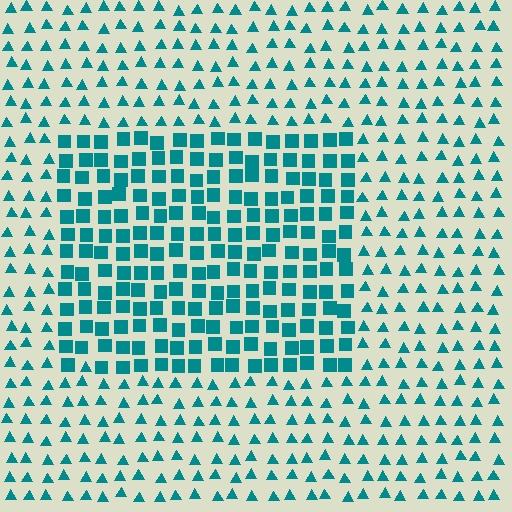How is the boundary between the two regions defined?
The boundary is defined by a change in element shape: squares inside vs. triangles outside. All elements share the same color and spacing.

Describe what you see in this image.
The image is filled with small teal elements arranged in a uniform grid. A rectangle-shaped region contains squares, while the surrounding area contains triangles. The boundary is defined purely by the change in element shape.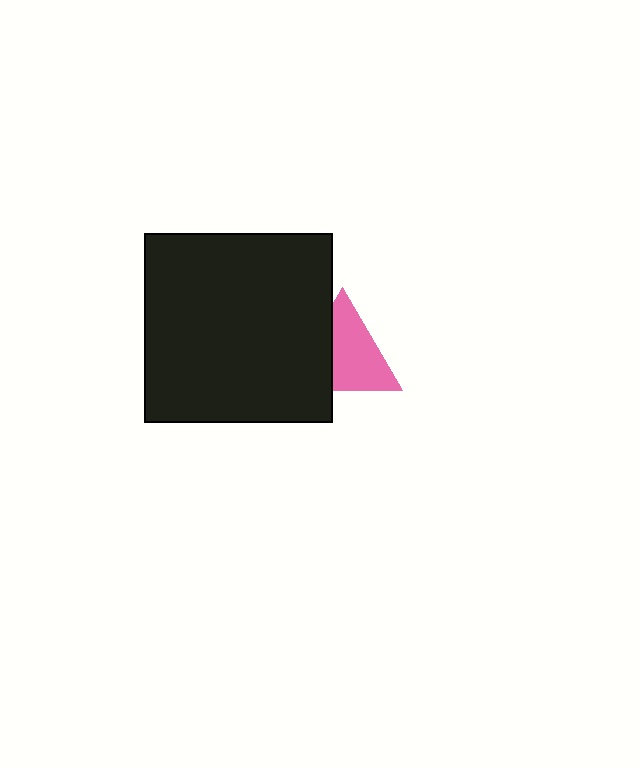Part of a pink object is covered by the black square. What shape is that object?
It is a triangle.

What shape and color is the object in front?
The object in front is a black square.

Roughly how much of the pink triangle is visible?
About half of it is visible (roughly 64%).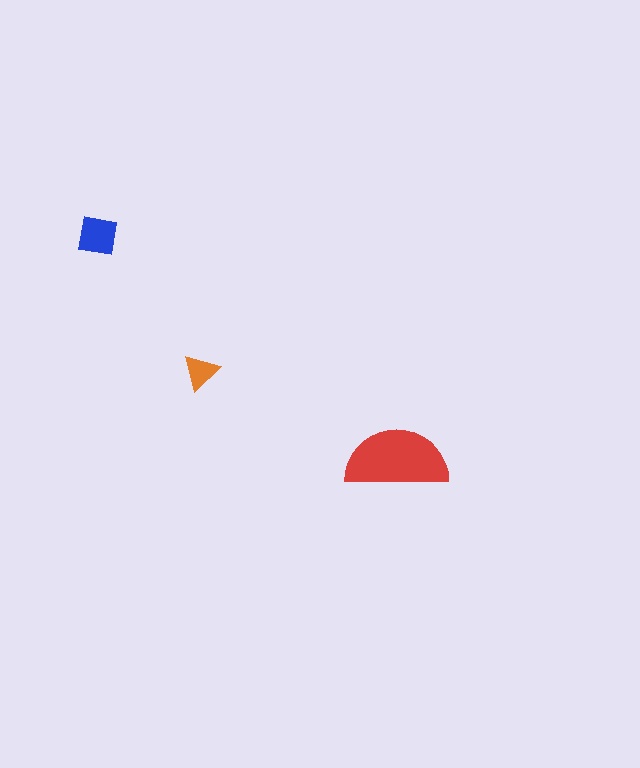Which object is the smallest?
The orange triangle.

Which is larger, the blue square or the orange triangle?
The blue square.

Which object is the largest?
The red semicircle.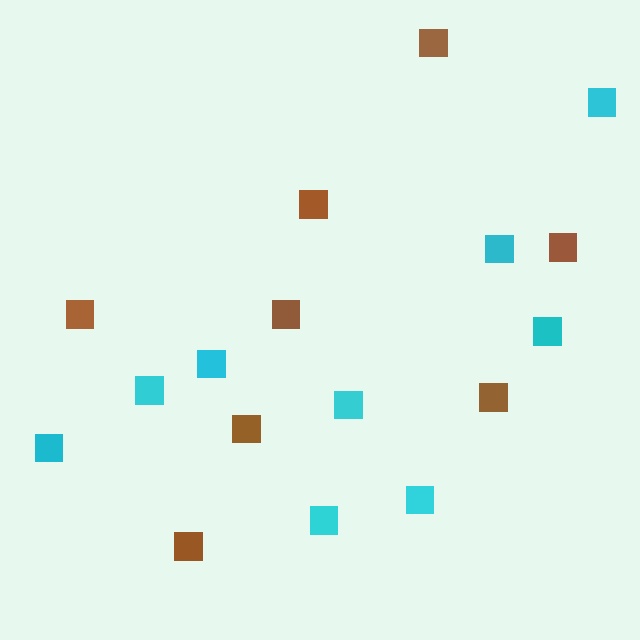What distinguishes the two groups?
There are 2 groups: one group of cyan squares (9) and one group of brown squares (8).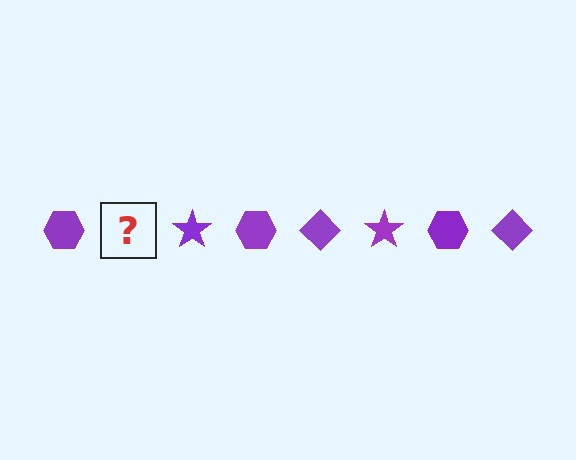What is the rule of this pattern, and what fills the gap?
The rule is that the pattern cycles through hexagon, diamond, star shapes in purple. The gap should be filled with a purple diamond.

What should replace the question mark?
The question mark should be replaced with a purple diamond.